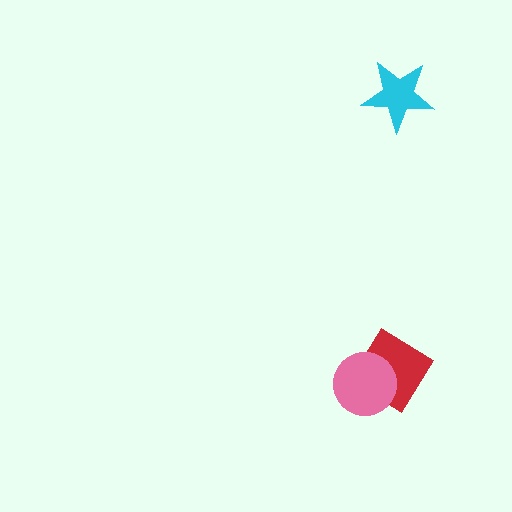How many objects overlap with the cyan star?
0 objects overlap with the cyan star.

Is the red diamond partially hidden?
Yes, it is partially covered by another shape.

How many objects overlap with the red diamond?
1 object overlaps with the red diamond.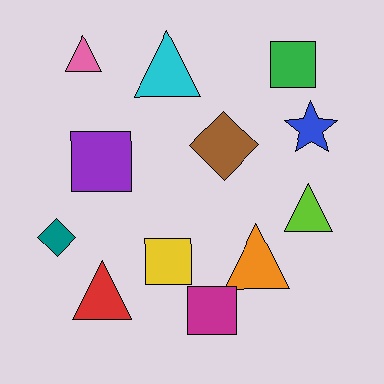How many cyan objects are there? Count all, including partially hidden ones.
There is 1 cyan object.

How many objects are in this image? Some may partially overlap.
There are 12 objects.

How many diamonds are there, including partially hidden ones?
There are 2 diamonds.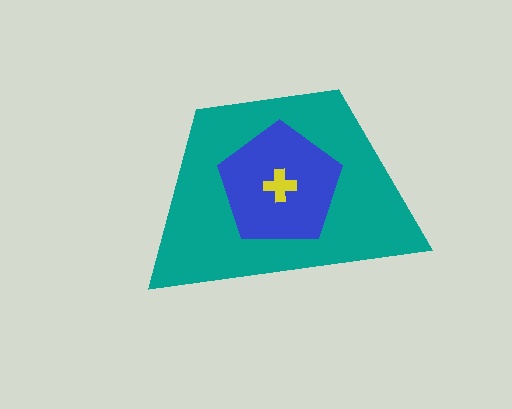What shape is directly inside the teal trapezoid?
The blue pentagon.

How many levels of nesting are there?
3.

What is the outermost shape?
The teal trapezoid.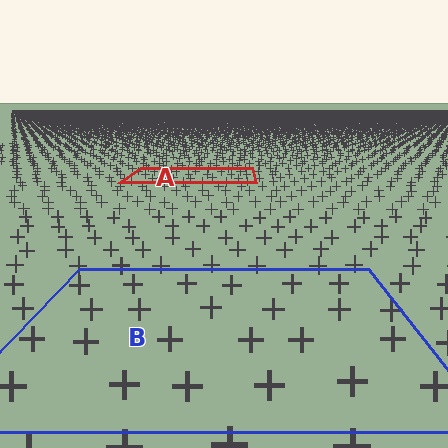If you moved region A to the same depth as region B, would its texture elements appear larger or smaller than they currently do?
They would appear larger. At a closer depth, the same texture elements are projected at a bigger on-screen size.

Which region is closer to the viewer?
Region B is closer. The texture elements there are larger and more spread out.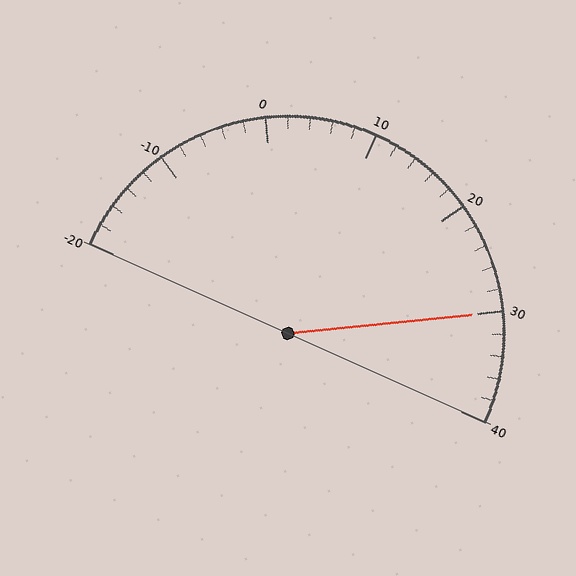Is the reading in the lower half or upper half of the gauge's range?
The reading is in the upper half of the range (-20 to 40).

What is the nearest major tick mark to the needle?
The nearest major tick mark is 30.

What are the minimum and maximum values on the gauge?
The gauge ranges from -20 to 40.